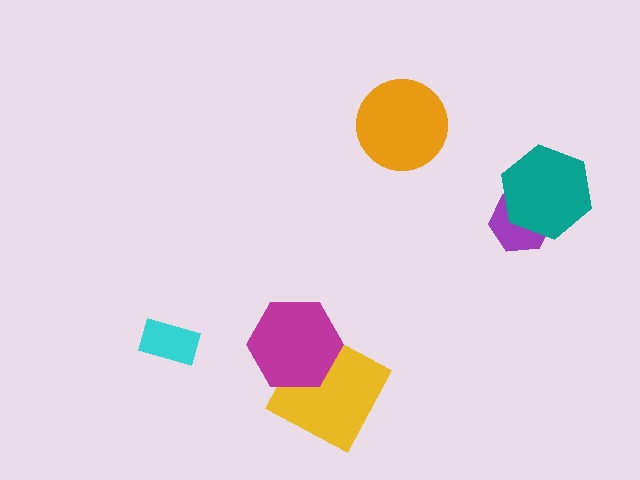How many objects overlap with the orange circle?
0 objects overlap with the orange circle.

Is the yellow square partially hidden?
Yes, it is partially covered by another shape.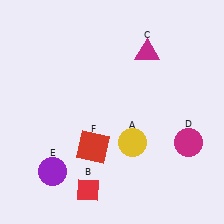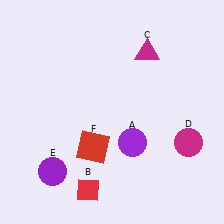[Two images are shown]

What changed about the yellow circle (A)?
In Image 1, A is yellow. In Image 2, it changed to purple.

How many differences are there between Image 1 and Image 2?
There is 1 difference between the two images.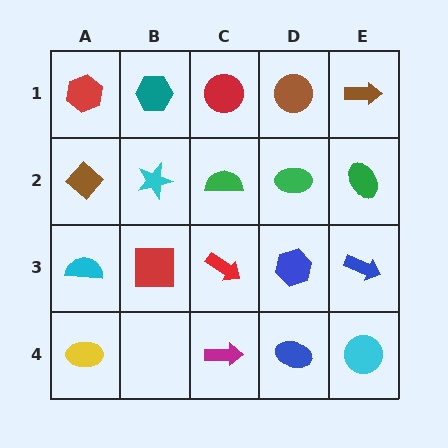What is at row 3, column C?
A red arrow.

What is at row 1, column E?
A brown arrow.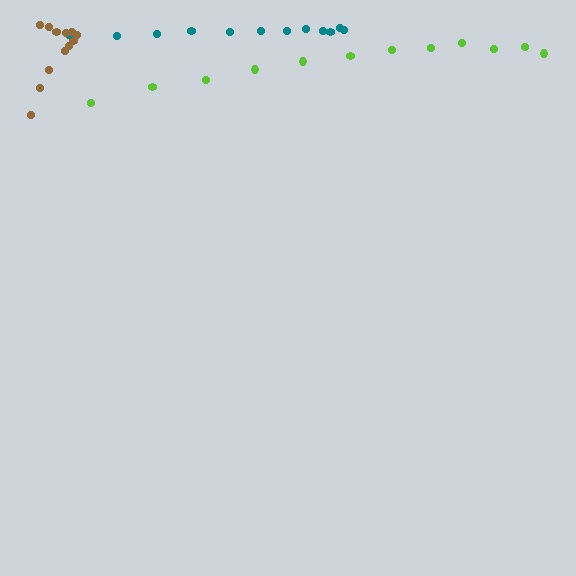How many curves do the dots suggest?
There are 3 distinct paths.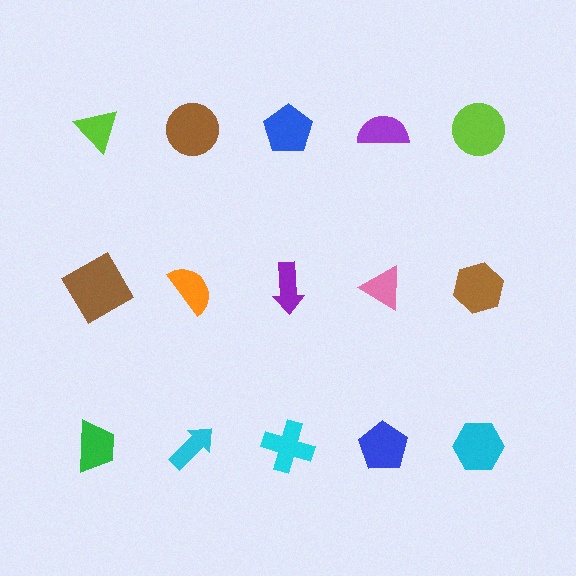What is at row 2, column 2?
An orange semicircle.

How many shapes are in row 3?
5 shapes.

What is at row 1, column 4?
A purple semicircle.